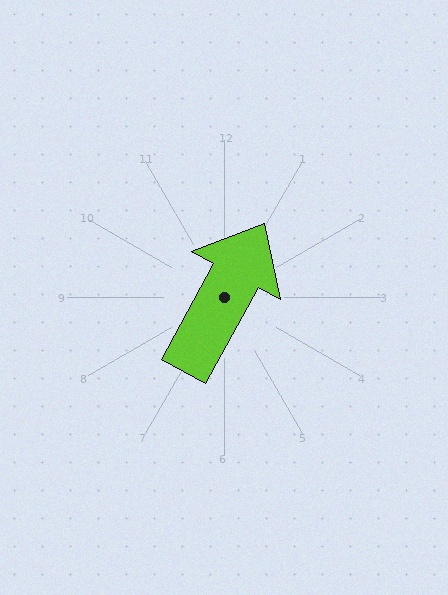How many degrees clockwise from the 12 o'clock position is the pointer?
Approximately 29 degrees.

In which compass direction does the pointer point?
Northeast.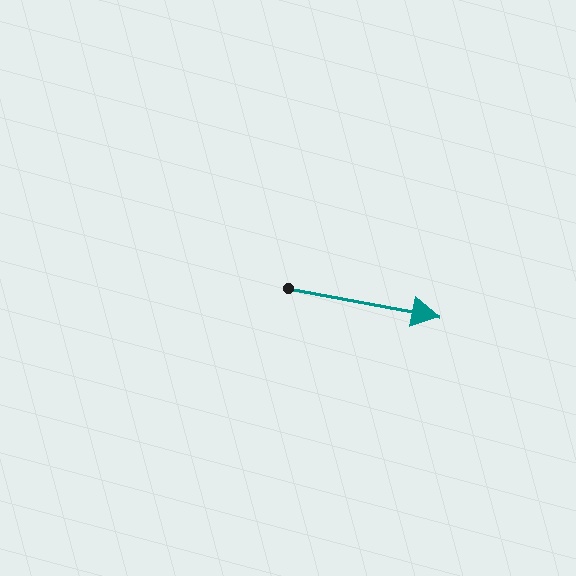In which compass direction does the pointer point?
East.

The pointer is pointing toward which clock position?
Roughly 3 o'clock.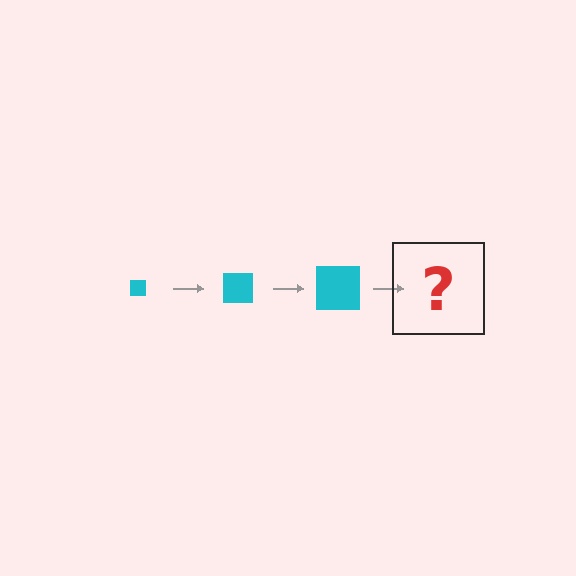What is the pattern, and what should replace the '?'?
The pattern is that the square gets progressively larger each step. The '?' should be a cyan square, larger than the previous one.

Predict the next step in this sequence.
The next step is a cyan square, larger than the previous one.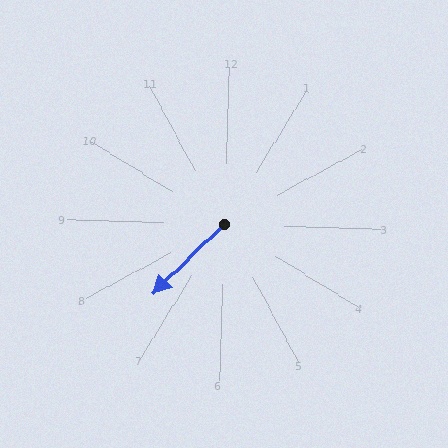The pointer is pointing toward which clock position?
Roughly 7 o'clock.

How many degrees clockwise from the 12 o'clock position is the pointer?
Approximately 224 degrees.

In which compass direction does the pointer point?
Southwest.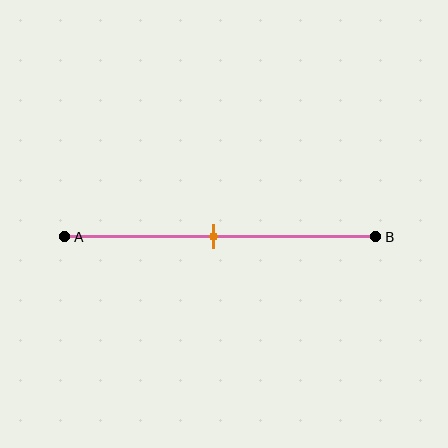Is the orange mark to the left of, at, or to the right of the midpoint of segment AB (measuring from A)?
The orange mark is approximately at the midpoint of segment AB.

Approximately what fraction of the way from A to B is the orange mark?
The orange mark is approximately 50% of the way from A to B.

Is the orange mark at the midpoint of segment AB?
Yes, the mark is approximately at the midpoint.